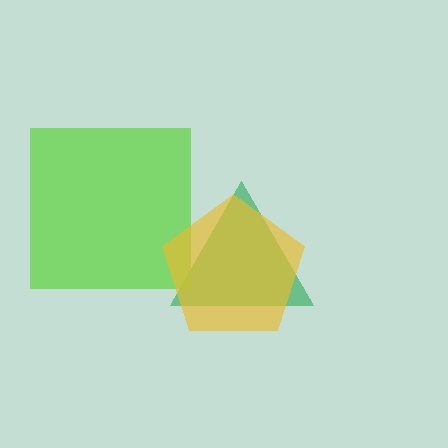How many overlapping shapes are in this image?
There are 3 overlapping shapes in the image.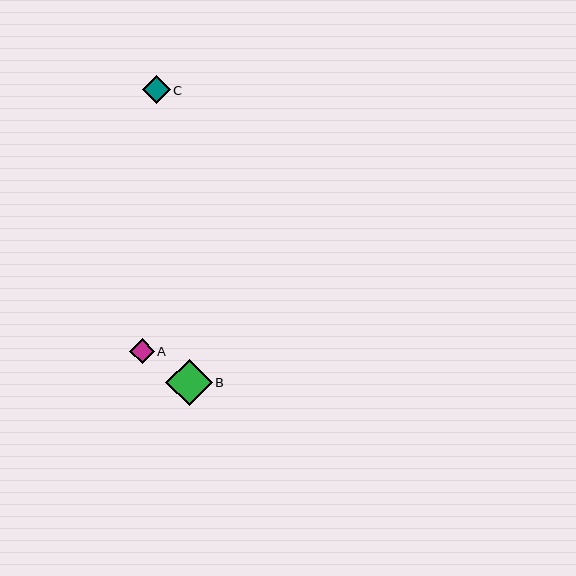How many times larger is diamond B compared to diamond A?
Diamond B is approximately 1.9 times the size of diamond A.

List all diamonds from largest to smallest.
From largest to smallest: B, C, A.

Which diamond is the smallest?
Diamond A is the smallest with a size of approximately 25 pixels.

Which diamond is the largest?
Diamond B is the largest with a size of approximately 47 pixels.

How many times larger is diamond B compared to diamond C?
Diamond B is approximately 1.7 times the size of diamond C.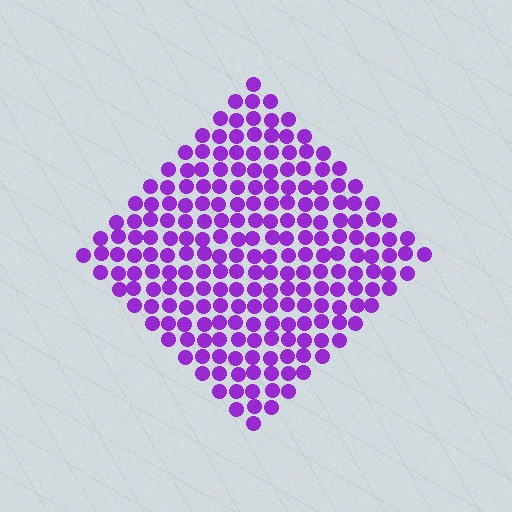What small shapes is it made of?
It is made of small circles.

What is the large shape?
The large shape is a diamond.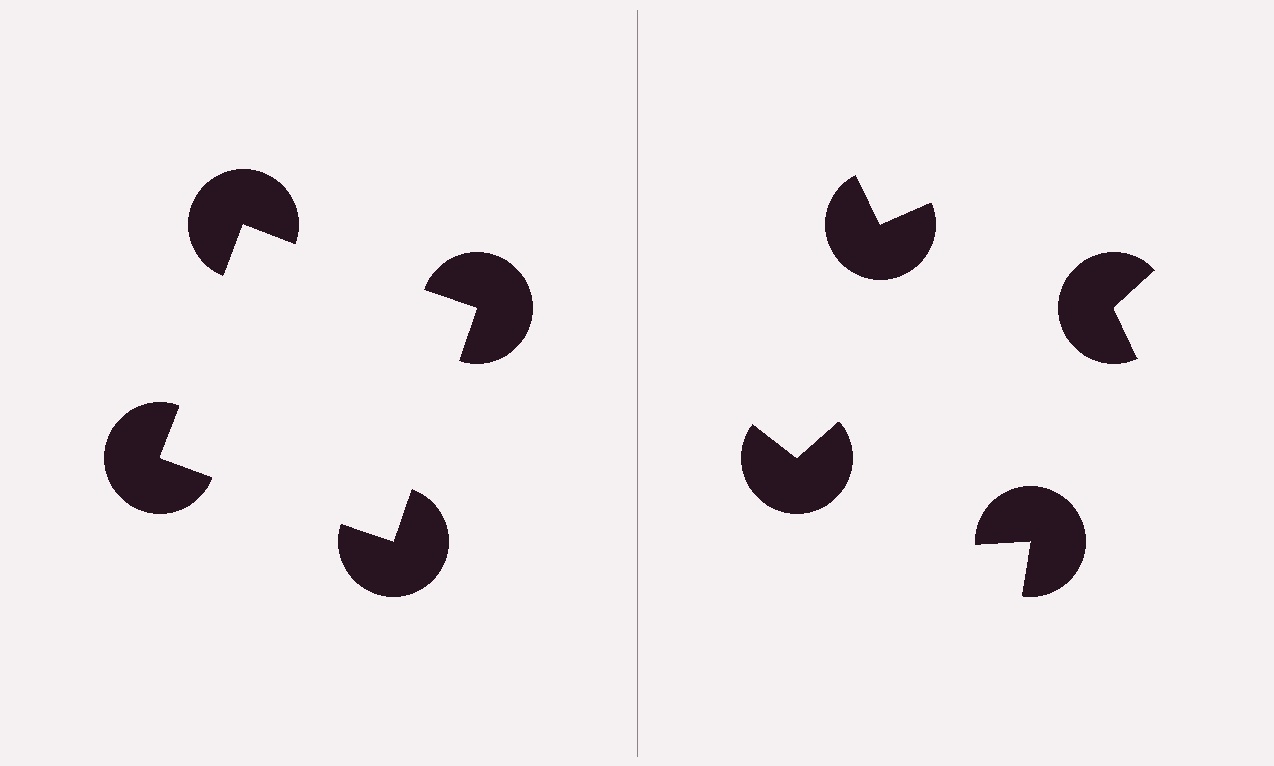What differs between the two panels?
The pac-man discs are positioned identically on both sides; only the wedge orientations differ. On the left they align to a square; on the right they are misaligned.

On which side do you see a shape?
An illusory square appears on the left side. On the right side the wedge cuts are rotated, so no coherent shape forms.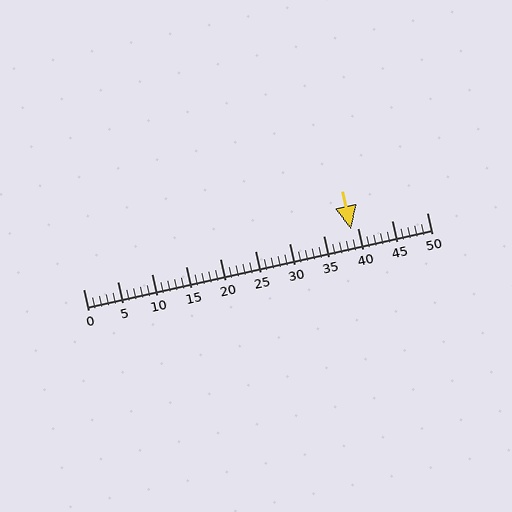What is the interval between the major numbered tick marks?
The major tick marks are spaced 5 units apart.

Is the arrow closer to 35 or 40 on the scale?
The arrow is closer to 40.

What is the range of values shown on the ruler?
The ruler shows values from 0 to 50.